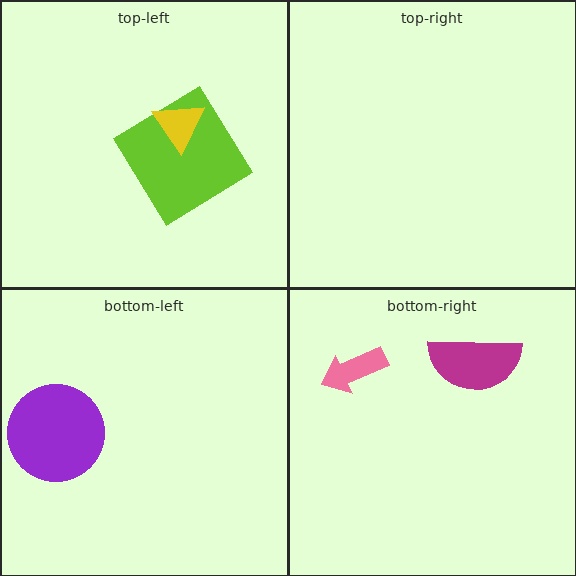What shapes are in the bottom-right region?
The magenta semicircle, the pink arrow.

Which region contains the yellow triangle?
The top-left region.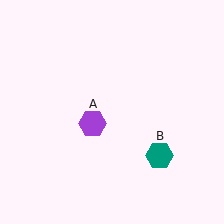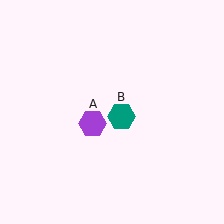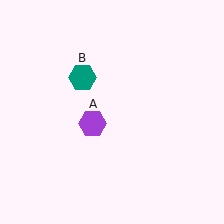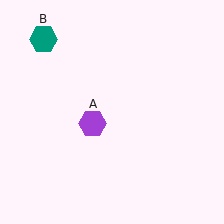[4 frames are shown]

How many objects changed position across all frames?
1 object changed position: teal hexagon (object B).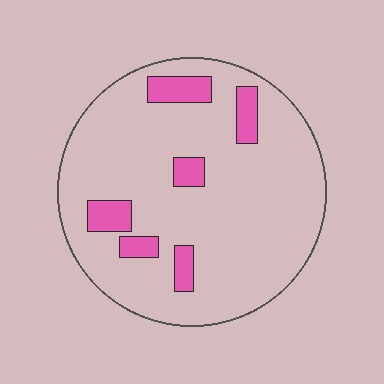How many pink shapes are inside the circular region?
6.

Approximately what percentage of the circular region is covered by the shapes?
Approximately 15%.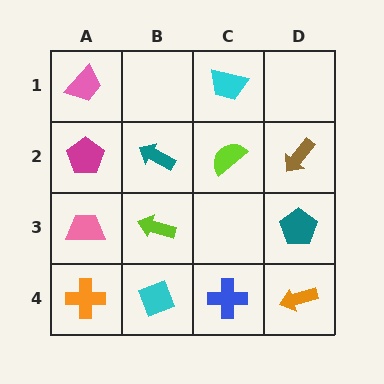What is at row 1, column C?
A cyan trapezoid.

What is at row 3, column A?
A pink trapezoid.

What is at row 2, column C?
A lime semicircle.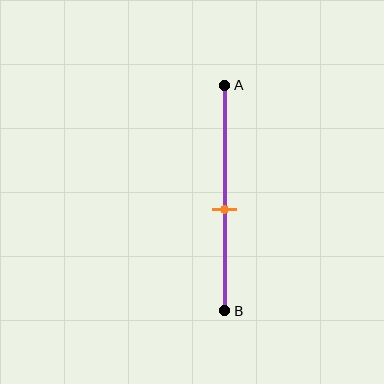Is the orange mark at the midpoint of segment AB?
No, the mark is at about 55% from A, not at the 50% midpoint.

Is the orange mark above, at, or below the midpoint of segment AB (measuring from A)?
The orange mark is below the midpoint of segment AB.